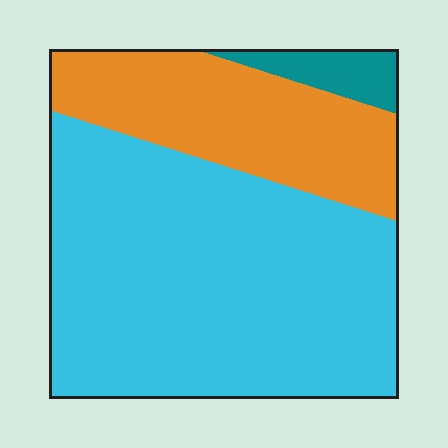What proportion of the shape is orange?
Orange covers around 30% of the shape.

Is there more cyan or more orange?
Cyan.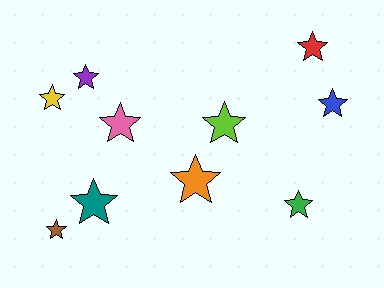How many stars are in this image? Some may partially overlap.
There are 10 stars.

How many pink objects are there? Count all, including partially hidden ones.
There is 1 pink object.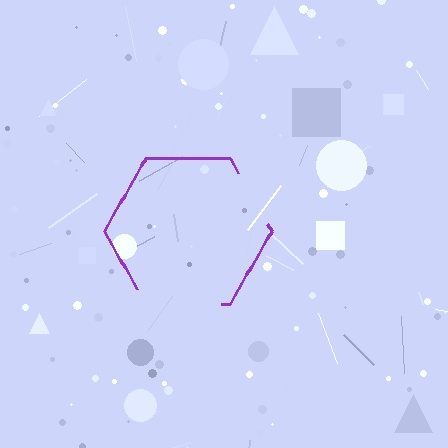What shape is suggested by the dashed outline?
The dashed outline suggests a hexagon.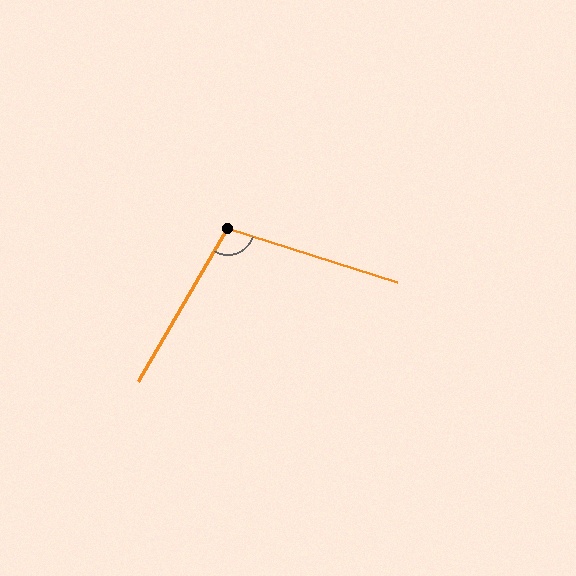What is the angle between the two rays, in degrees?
Approximately 103 degrees.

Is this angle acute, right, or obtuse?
It is obtuse.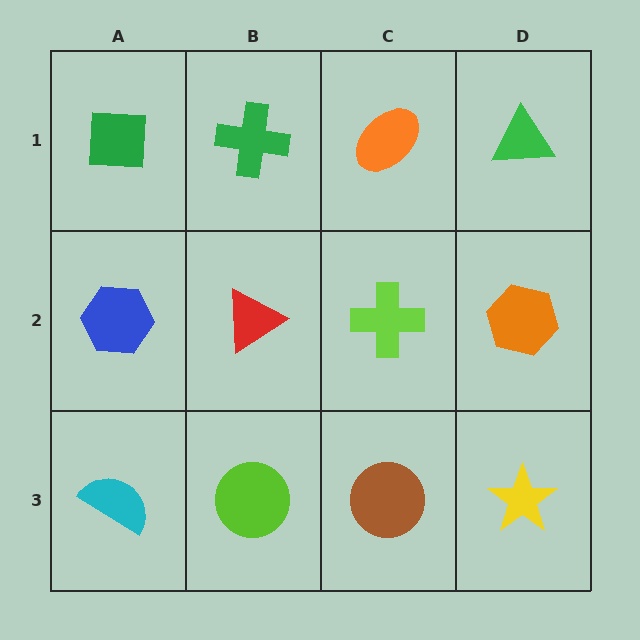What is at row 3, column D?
A yellow star.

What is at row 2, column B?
A red triangle.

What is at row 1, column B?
A green cross.